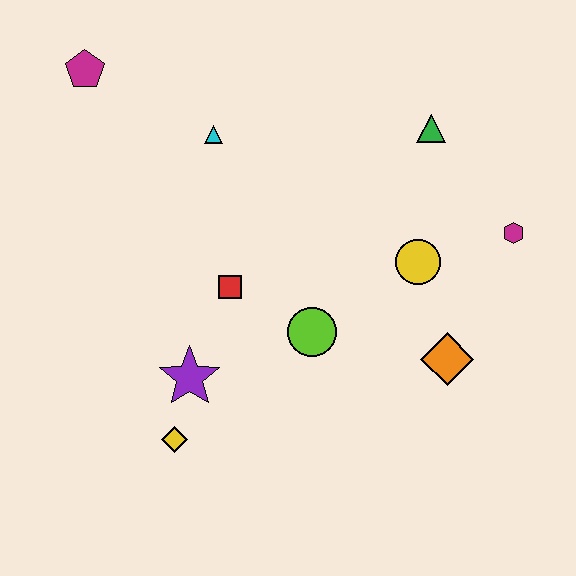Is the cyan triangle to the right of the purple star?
Yes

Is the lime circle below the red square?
Yes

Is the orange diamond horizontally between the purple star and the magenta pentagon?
No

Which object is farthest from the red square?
The magenta hexagon is farthest from the red square.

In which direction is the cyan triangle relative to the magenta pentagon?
The cyan triangle is to the right of the magenta pentagon.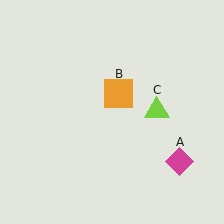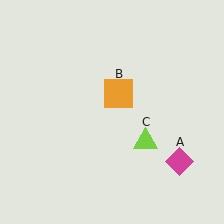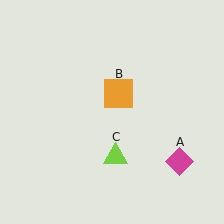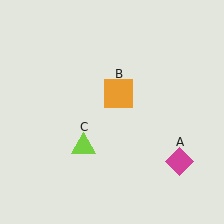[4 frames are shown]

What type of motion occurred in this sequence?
The lime triangle (object C) rotated clockwise around the center of the scene.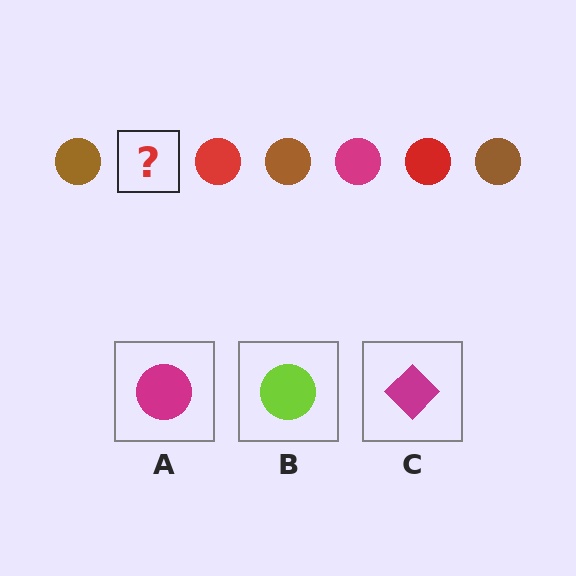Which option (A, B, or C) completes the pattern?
A.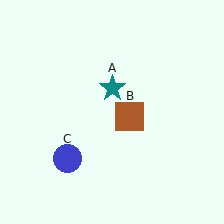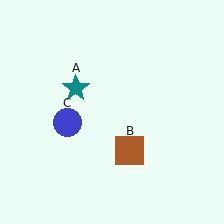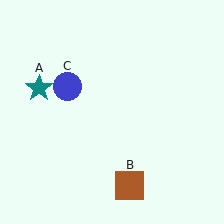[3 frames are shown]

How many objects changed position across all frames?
3 objects changed position: teal star (object A), brown square (object B), blue circle (object C).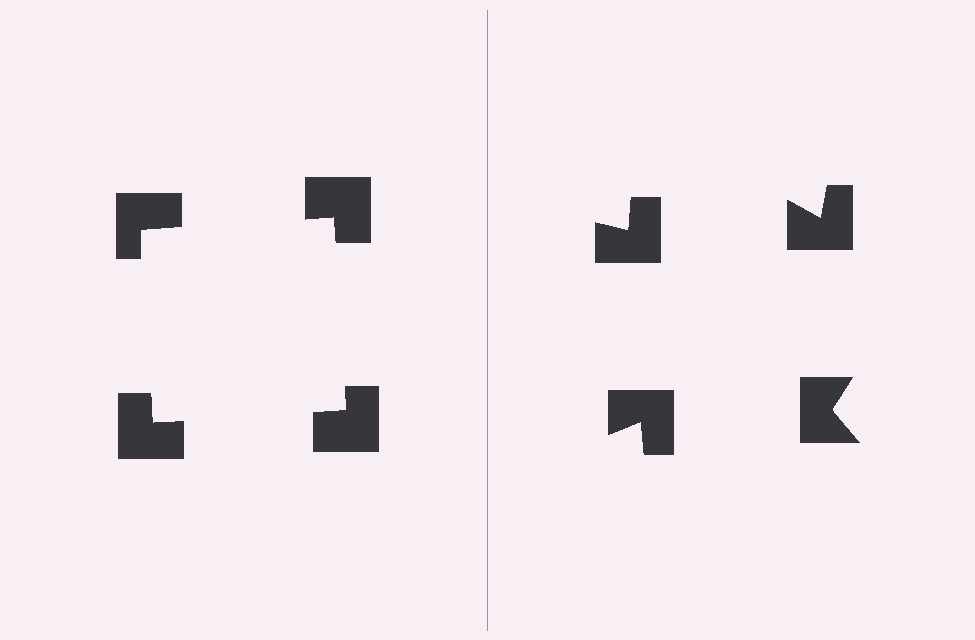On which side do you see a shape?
An illusory square appears on the left side. On the right side the wedge cuts are rotated, so no coherent shape forms.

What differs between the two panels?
The notched squares are positioned identically on both sides; only the wedge orientations differ. On the left they align to a square; on the right they are misaligned.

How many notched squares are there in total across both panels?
8 — 4 on each side.